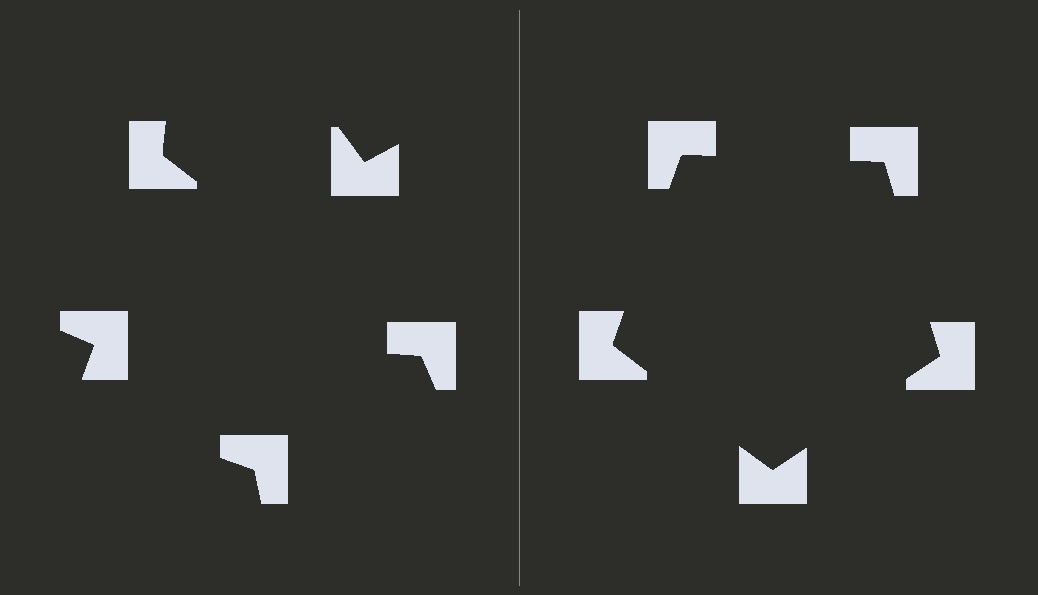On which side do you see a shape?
An illusory pentagon appears on the right side. On the left side the wedge cuts are rotated, so no coherent shape forms.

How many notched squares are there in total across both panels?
10 — 5 on each side.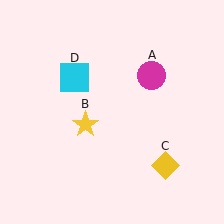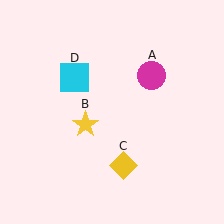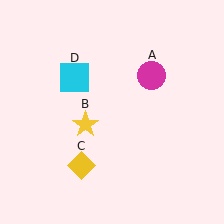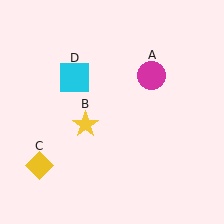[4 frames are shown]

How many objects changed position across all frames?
1 object changed position: yellow diamond (object C).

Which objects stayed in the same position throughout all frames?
Magenta circle (object A) and yellow star (object B) and cyan square (object D) remained stationary.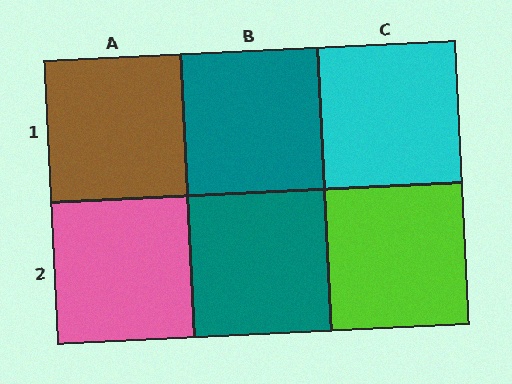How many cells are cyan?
1 cell is cyan.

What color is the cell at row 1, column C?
Cyan.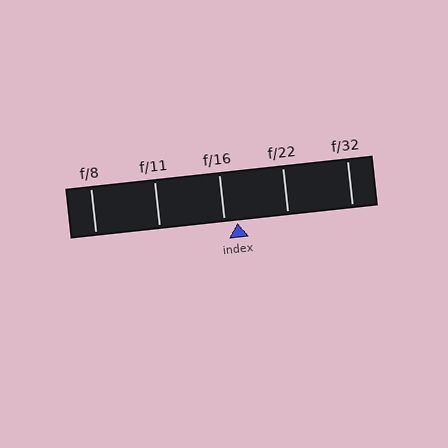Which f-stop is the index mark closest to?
The index mark is closest to f/16.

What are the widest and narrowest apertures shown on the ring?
The widest aperture shown is f/8 and the narrowest is f/32.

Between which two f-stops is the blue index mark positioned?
The index mark is between f/16 and f/22.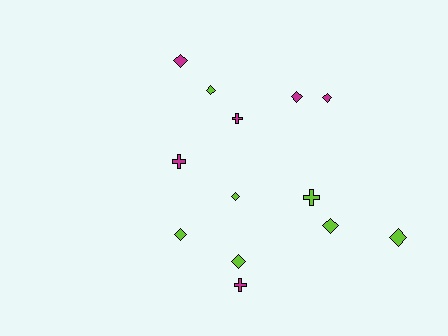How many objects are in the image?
There are 13 objects.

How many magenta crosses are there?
There are 3 magenta crosses.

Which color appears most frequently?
Lime, with 7 objects.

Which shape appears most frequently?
Diamond, with 9 objects.